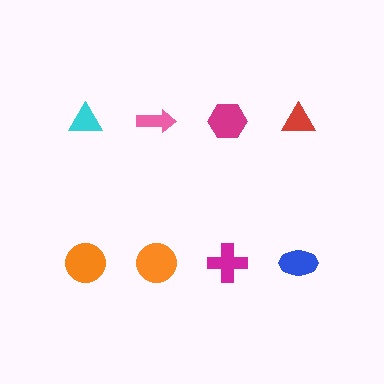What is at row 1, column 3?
A magenta hexagon.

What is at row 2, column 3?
A magenta cross.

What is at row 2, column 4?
A blue ellipse.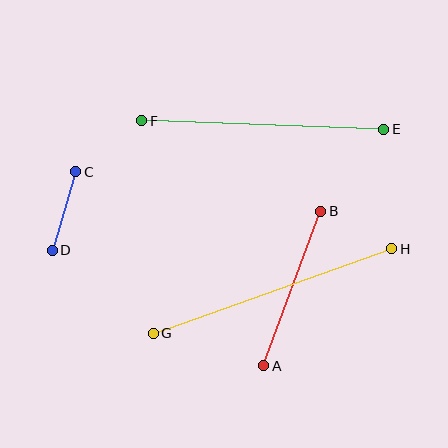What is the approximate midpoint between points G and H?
The midpoint is at approximately (272, 291) pixels.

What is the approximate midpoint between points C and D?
The midpoint is at approximately (64, 211) pixels.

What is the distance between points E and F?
The distance is approximately 242 pixels.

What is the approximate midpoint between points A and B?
The midpoint is at approximately (292, 289) pixels.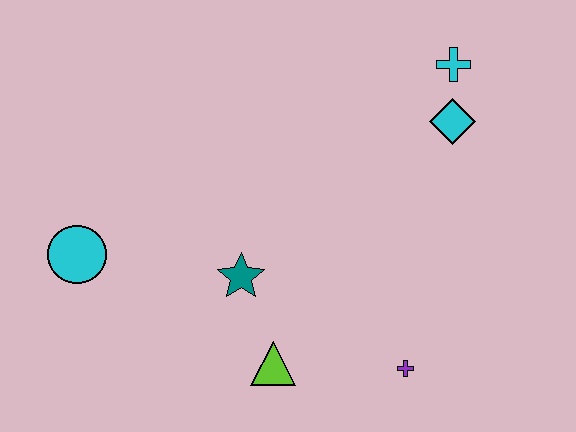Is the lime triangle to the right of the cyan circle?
Yes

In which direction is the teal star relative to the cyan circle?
The teal star is to the right of the cyan circle.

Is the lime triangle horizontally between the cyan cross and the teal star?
Yes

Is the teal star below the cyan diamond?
Yes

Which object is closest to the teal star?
The lime triangle is closest to the teal star.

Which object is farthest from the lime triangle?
The cyan cross is farthest from the lime triangle.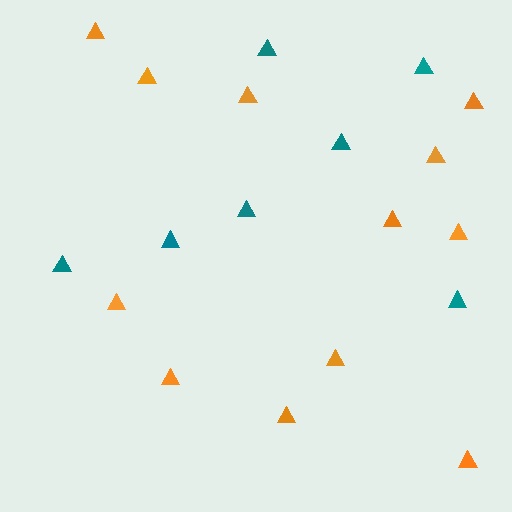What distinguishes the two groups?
There are 2 groups: one group of orange triangles (12) and one group of teal triangles (7).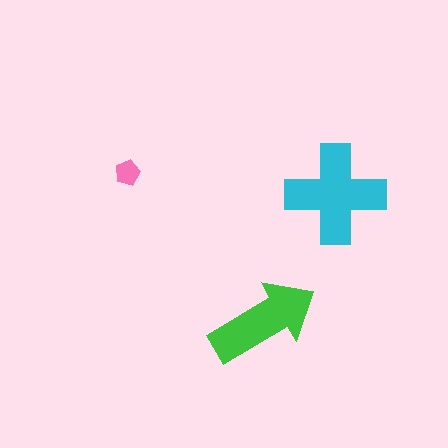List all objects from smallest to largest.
The pink pentagon, the green arrow, the cyan cross.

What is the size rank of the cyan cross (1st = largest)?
1st.